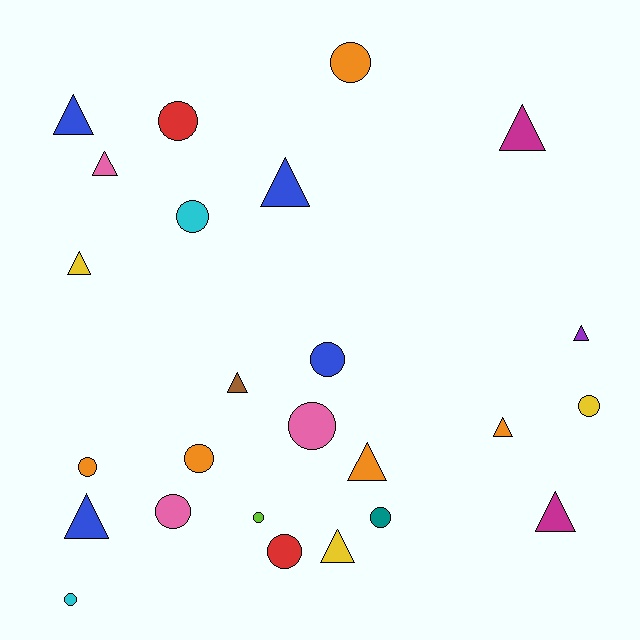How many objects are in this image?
There are 25 objects.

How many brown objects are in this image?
There is 1 brown object.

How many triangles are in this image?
There are 12 triangles.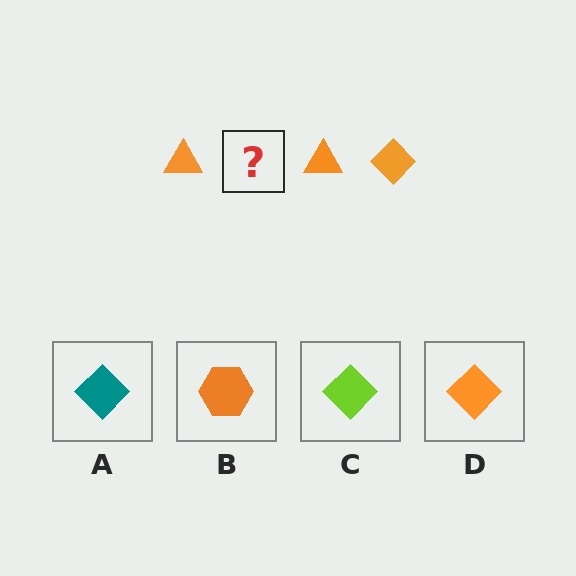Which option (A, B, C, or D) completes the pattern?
D.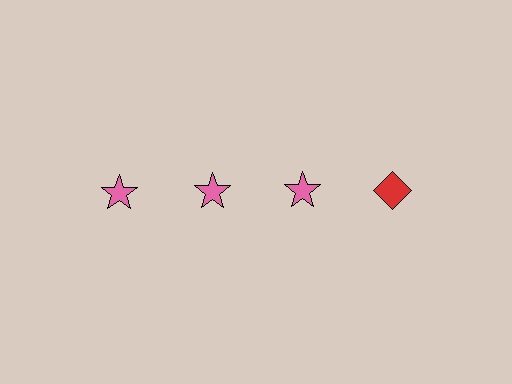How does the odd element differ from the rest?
It differs in both color (red instead of pink) and shape (diamond instead of star).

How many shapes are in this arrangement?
There are 4 shapes arranged in a grid pattern.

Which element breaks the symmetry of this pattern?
The red diamond in the top row, second from right column breaks the symmetry. All other shapes are pink stars.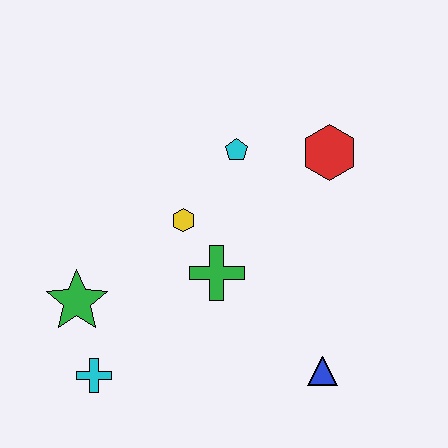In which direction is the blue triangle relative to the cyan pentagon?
The blue triangle is below the cyan pentagon.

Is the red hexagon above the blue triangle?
Yes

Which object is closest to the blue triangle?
The green cross is closest to the blue triangle.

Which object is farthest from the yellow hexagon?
The blue triangle is farthest from the yellow hexagon.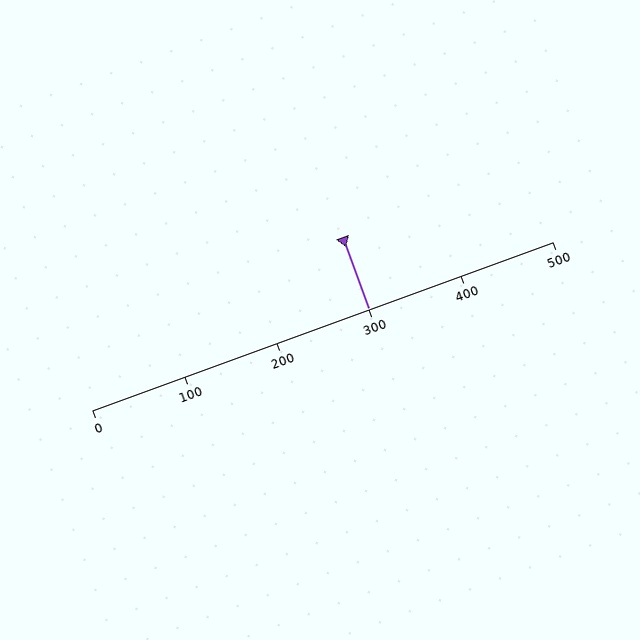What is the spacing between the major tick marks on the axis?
The major ticks are spaced 100 apart.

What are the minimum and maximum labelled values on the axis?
The axis runs from 0 to 500.